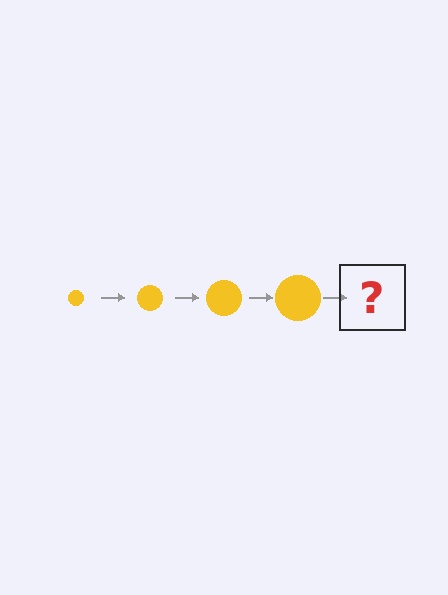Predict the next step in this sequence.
The next step is a yellow circle, larger than the previous one.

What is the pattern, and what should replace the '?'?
The pattern is that the circle gets progressively larger each step. The '?' should be a yellow circle, larger than the previous one.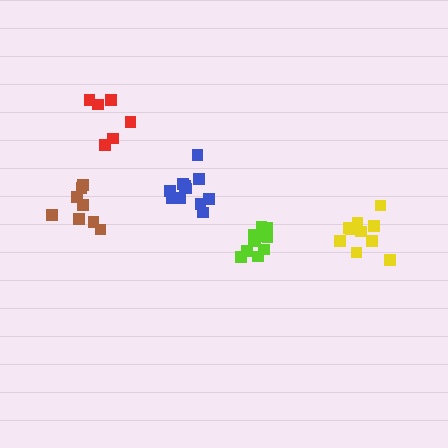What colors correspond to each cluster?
The clusters are colored: lime, brown, red, blue, yellow.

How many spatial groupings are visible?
There are 5 spatial groupings.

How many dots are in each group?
Group 1: 11 dots, Group 2: 8 dots, Group 3: 6 dots, Group 4: 11 dots, Group 5: 10 dots (46 total).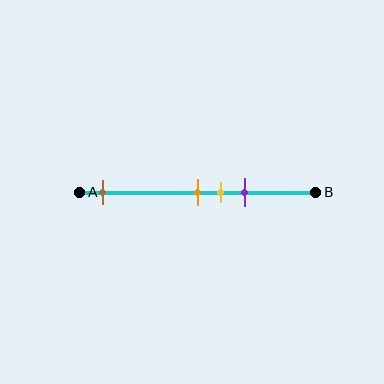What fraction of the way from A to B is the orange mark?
The orange mark is approximately 50% (0.5) of the way from A to B.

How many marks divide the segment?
There are 4 marks dividing the segment.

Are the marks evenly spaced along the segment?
No, the marks are not evenly spaced.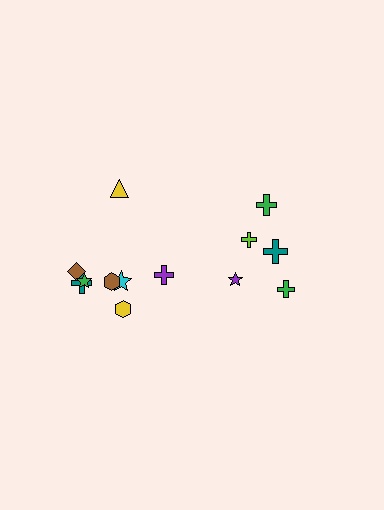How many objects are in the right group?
There are 5 objects.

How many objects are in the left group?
There are 8 objects.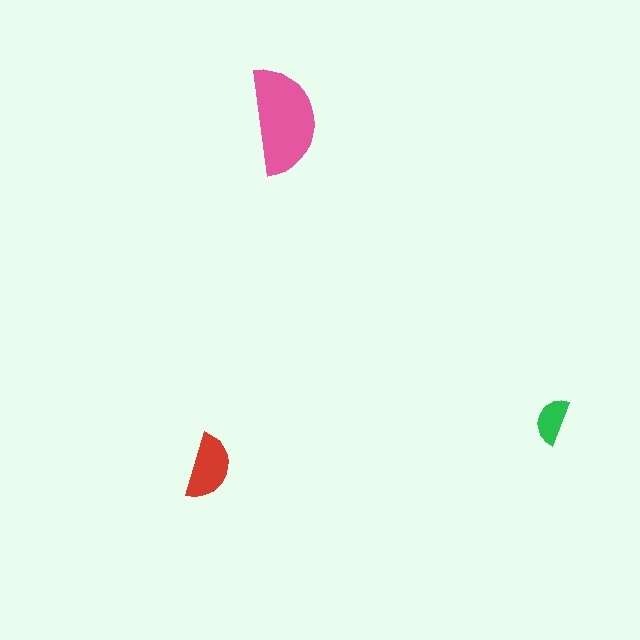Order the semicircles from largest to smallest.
the pink one, the red one, the green one.